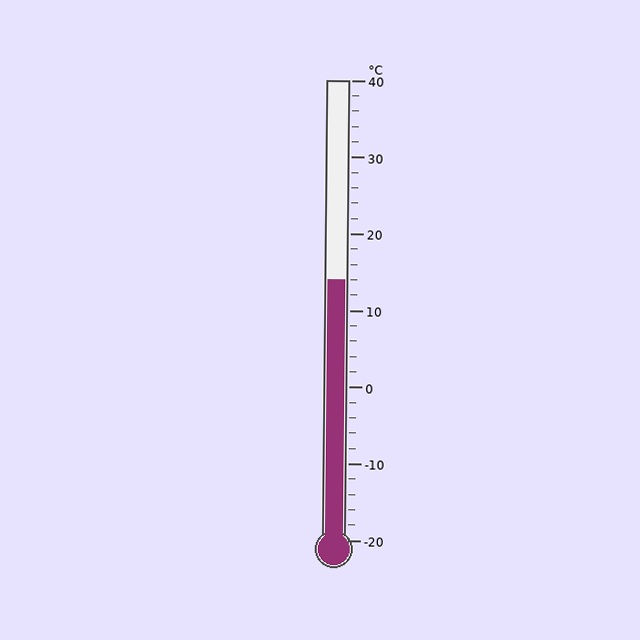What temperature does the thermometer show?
The thermometer shows approximately 14°C.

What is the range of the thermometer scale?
The thermometer scale ranges from -20°C to 40°C.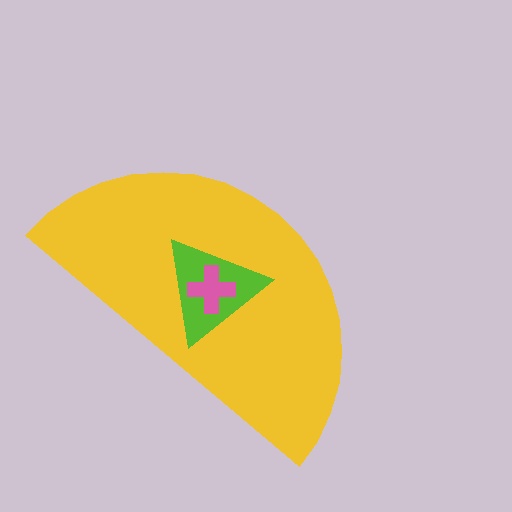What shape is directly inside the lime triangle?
The pink cross.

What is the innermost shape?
The pink cross.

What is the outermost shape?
The yellow semicircle.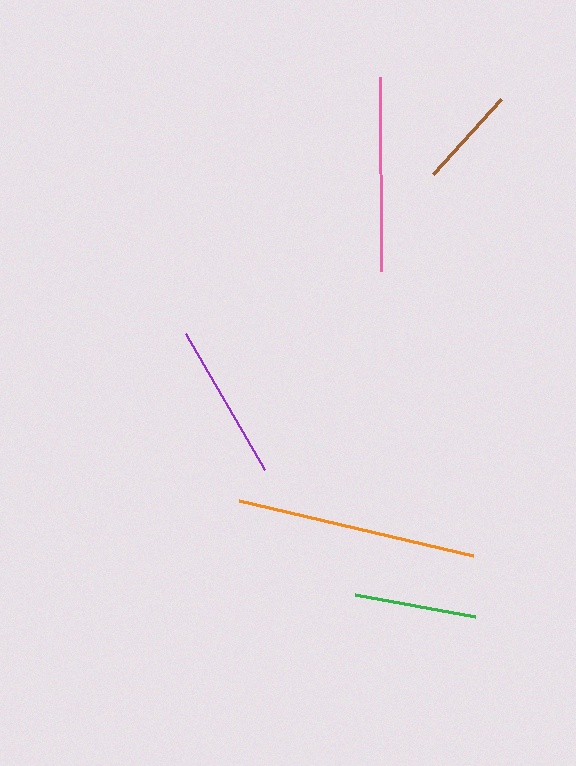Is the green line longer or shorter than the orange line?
The orange line is longer than the green line.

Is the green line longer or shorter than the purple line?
The purple line is longer than the green line.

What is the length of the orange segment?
The orange segment is approximately 241 pixels long.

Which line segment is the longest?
The orange line is the longest at approximately 241 pixels.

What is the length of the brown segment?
The brown segment is approximately 101 pixels long.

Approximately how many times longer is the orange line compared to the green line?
The orange line is approximately 2.0 times the length of the green line.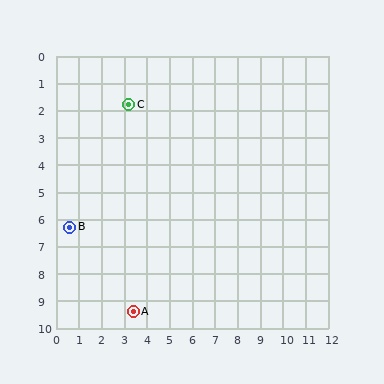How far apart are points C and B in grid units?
Points C and B are about 5.2 grid units apart.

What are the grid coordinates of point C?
Point C is at approximately (3.2, 1.8).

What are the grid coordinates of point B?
Point B is at approximately (0.6, 6.3).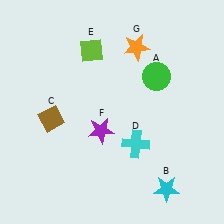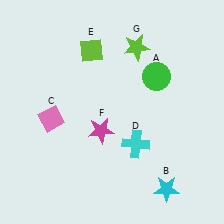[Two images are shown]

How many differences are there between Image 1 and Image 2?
There are 3 differences between the two images.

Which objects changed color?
C changed from brown to pink. F changed from purple to magenta. G changed from orange to lime.